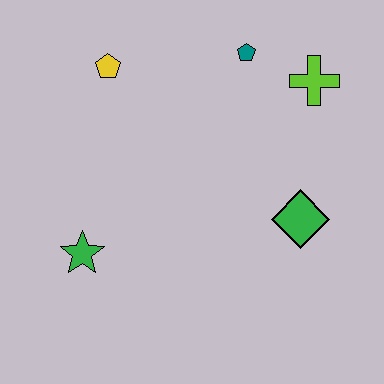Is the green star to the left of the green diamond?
Yes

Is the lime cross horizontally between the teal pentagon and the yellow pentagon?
No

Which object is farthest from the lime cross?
The green star is farthest from the lime cross.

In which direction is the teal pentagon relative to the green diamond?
The teal pentagon is above the green diamond.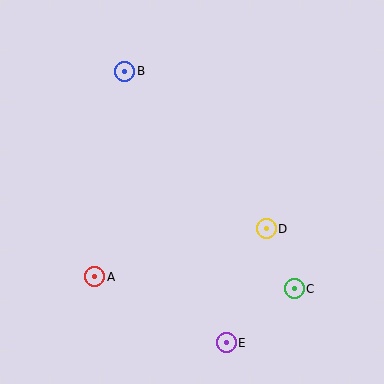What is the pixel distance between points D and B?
The distance between D and B is 212 pixels.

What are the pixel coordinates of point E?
Point E is at (226, 343).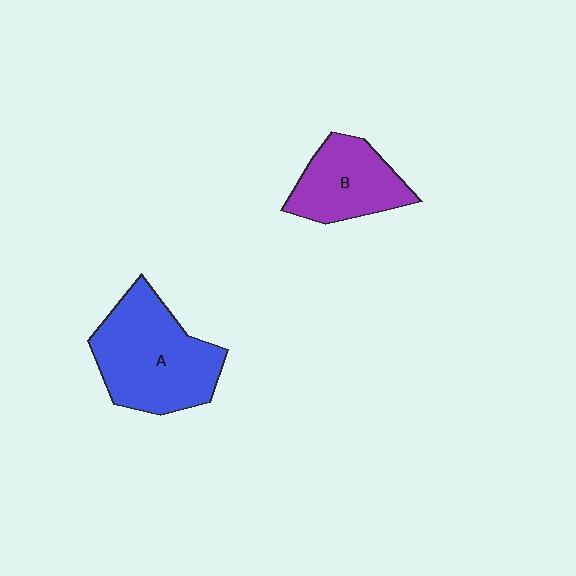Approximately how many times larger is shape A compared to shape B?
Approximately 1.5 times.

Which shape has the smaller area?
Shape B (purple).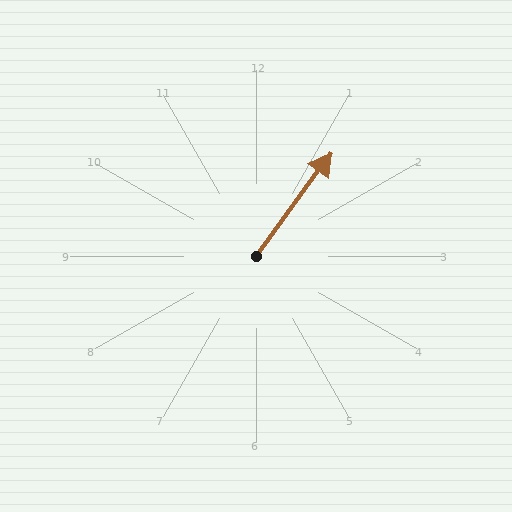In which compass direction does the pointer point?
Northeast.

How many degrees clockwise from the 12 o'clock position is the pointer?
Approximately 36 degrees.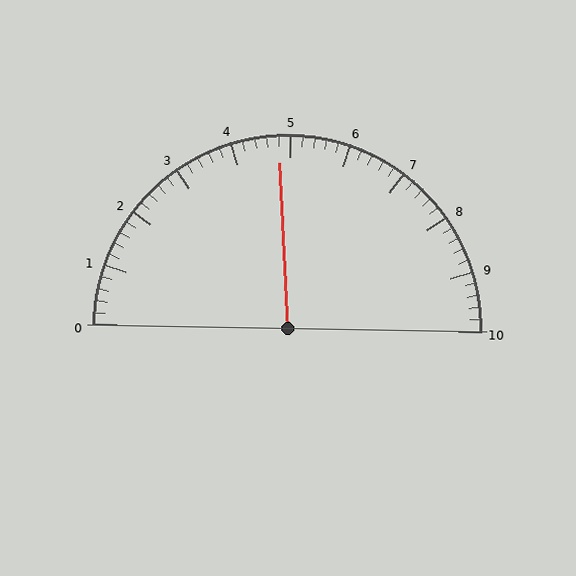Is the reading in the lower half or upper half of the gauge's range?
The reading is in the lower half of the range (0 to 10).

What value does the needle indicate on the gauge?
The needle indicates approximately 4.8.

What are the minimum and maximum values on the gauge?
The gauge ranges from 0 to 10.